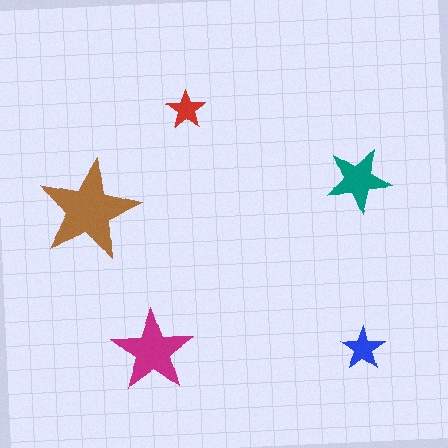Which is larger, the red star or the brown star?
The brown one.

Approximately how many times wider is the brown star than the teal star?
About 1.5 times wider.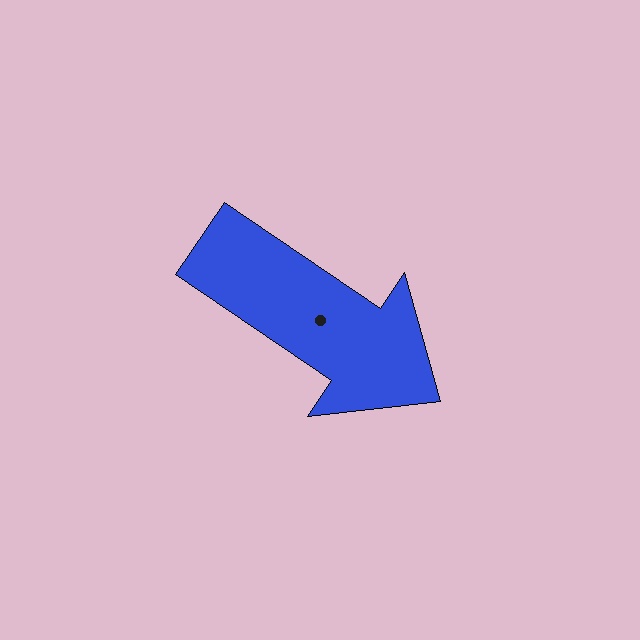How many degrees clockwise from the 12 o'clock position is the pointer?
Approximately 124 degrees.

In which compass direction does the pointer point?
Southeast.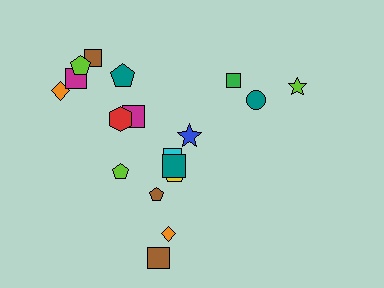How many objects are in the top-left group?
There are 8 objects.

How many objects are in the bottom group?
There are 8 objects.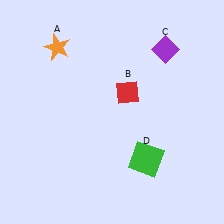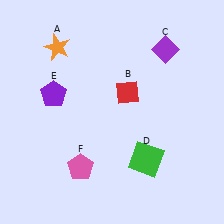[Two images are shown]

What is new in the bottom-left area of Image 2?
A pink pentagon (F) was added in the bottom-left area of Image 2.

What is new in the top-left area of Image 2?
A purple pentagon (E) was added in the top-left area of Image 2.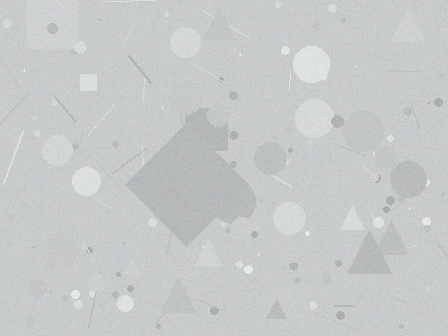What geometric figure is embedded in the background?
A diamond is embedded in the background.